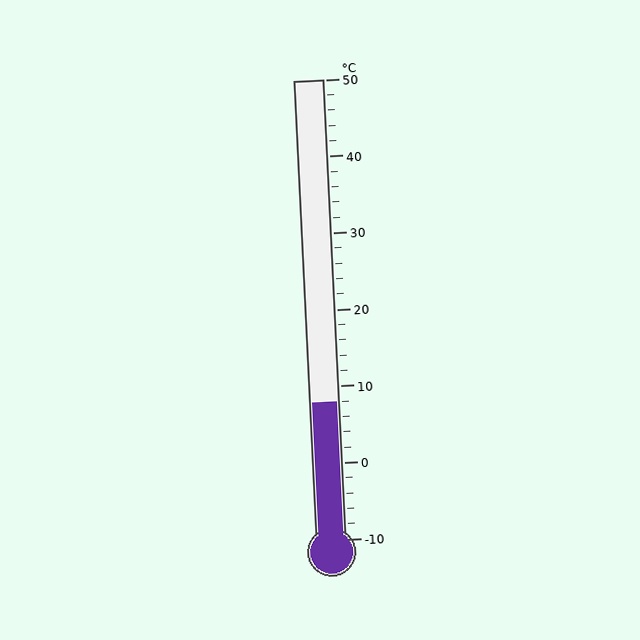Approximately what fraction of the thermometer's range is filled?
The thermometer is filled to approximately 30% of its range.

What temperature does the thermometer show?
The thermometer shows approximately 8°C.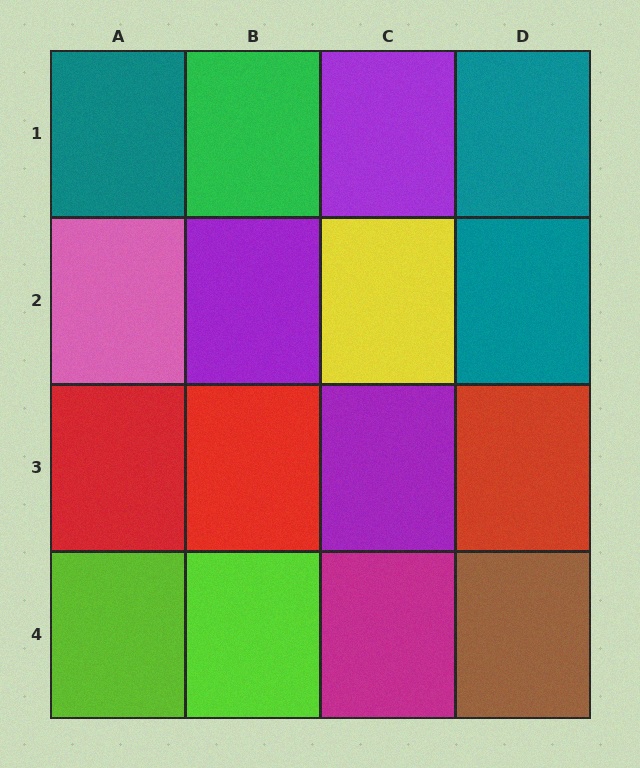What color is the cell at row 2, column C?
Yellow.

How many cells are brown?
1 cell is brown.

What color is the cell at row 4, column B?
Lime.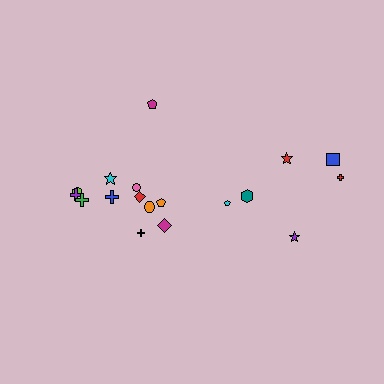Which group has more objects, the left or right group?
The left group.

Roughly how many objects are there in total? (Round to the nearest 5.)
Roughly 20 objects in total.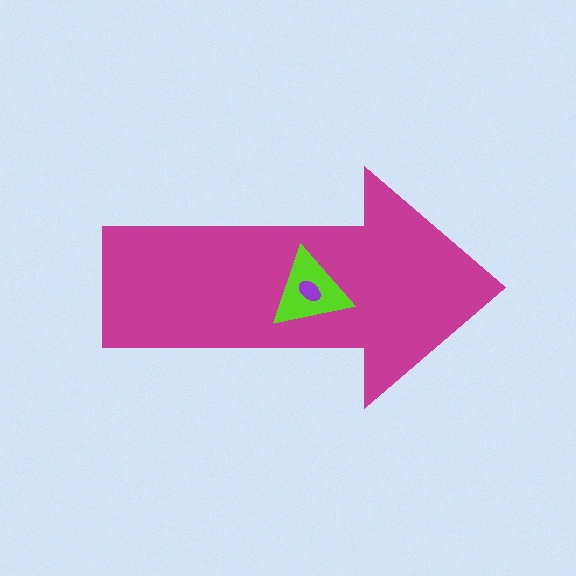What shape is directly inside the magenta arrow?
The lime triangle.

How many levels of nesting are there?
3.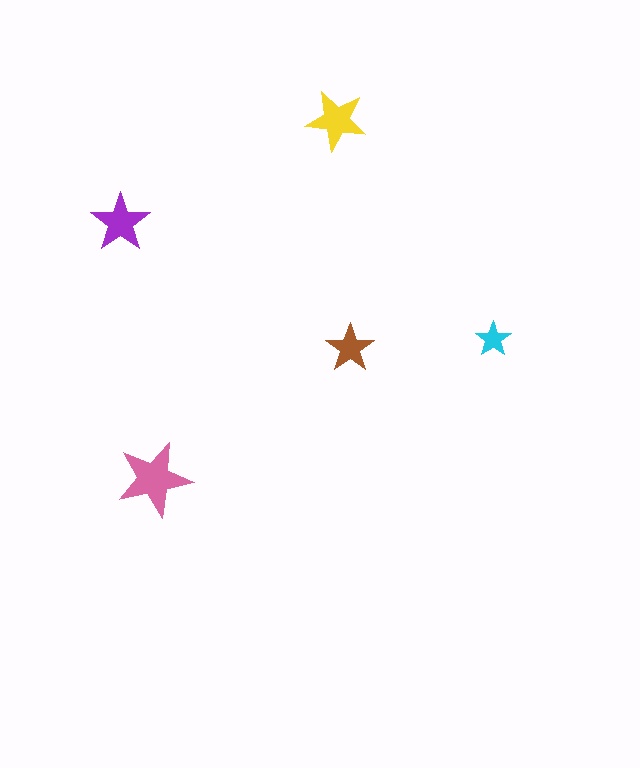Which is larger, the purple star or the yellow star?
The yellow one.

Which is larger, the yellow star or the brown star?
The yellow one.